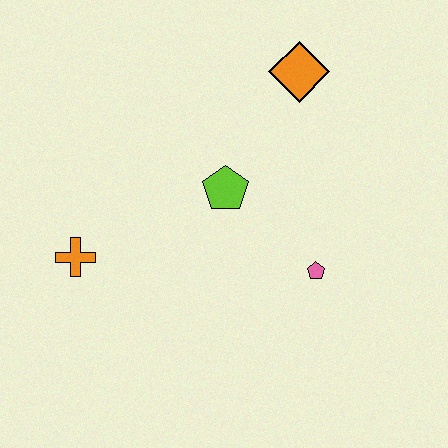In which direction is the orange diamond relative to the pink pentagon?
The orange diamond is above the pink pentagon.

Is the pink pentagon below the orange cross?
Yes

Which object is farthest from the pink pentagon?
The orange cross is farthest from the pink pentagon.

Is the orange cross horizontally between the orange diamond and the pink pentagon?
No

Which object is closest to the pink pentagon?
The lime pentagon is closest to the pink pentagon.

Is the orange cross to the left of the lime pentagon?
Yes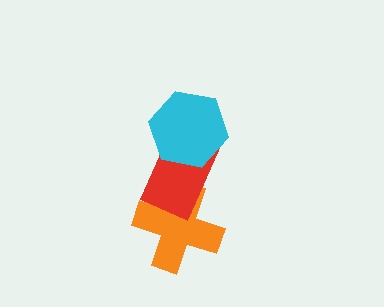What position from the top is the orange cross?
The orange cross is 3rd from the top.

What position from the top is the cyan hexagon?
The cyan hexagon is 1st from the top.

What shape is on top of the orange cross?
The red rectangle is on top of the orange cross.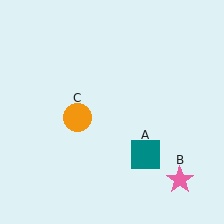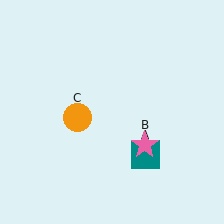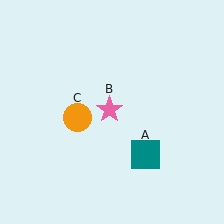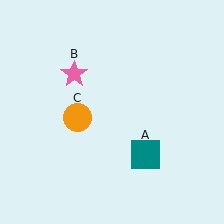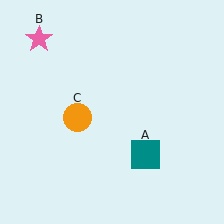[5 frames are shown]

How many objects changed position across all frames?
1 object changed position: pink star (object B).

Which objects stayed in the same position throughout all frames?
Teal square (object A) and orange circle (object C) remained stationary.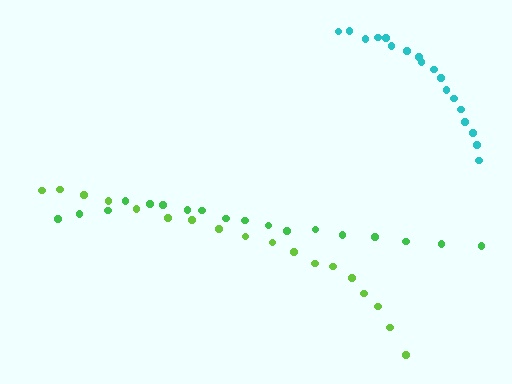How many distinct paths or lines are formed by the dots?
There are 3 distinct paths.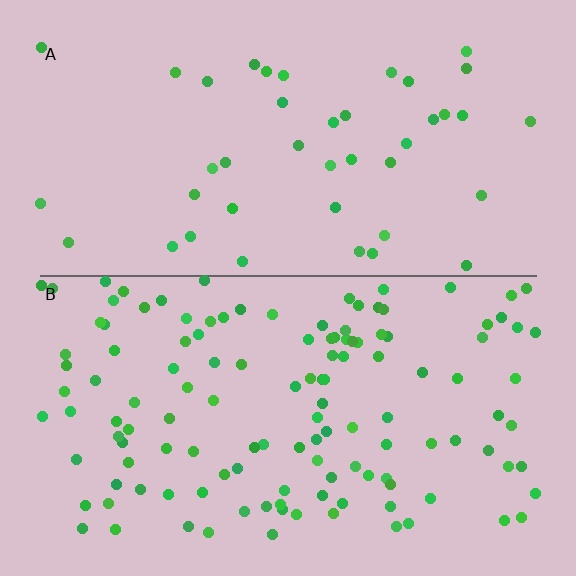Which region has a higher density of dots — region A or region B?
B (the bottom).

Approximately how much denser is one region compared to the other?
Approximately 3.0× — region B over region A.